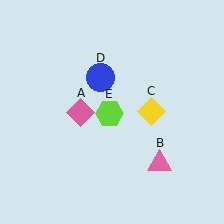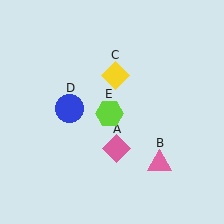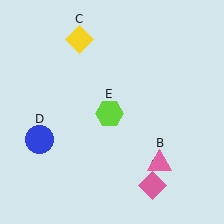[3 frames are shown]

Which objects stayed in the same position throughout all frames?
Pink triangle (object B) and lime hexagon (object E) remained stationary.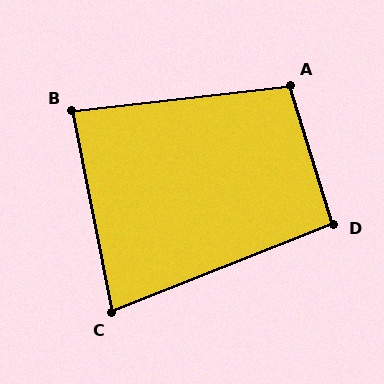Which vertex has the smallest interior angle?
C, at approximately 79 degrees.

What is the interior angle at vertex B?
Approximately 85 degrees (approximately right).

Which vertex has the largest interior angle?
A, at approximately 101 degrees.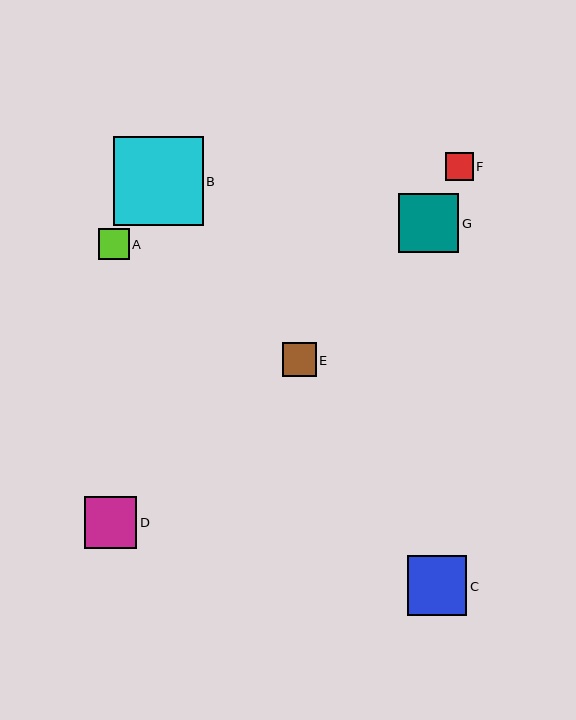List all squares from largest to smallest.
From largest to smallest: B, G, C, D, E, A, F.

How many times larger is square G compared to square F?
Square G is approximately 2.1 times the size of square F.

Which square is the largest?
Square B is the largest with a size of approximately 90 pixels.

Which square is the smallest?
Square F is the smallest with a size of approximately 28 pixels.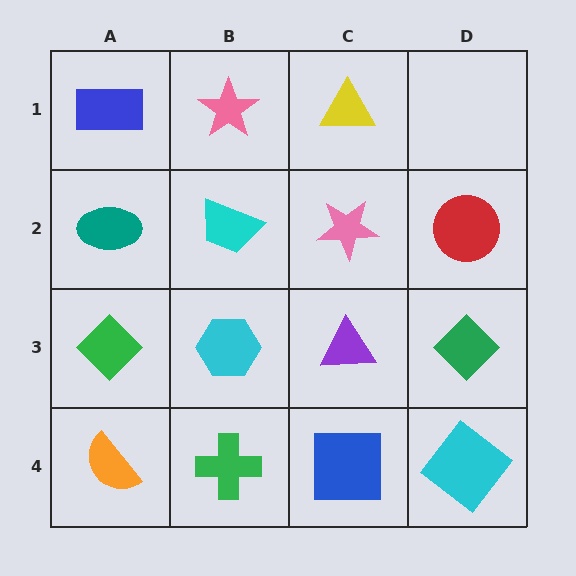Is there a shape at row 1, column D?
No, that cell is empty.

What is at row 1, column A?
A blue rectangle.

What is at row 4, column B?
A green cross.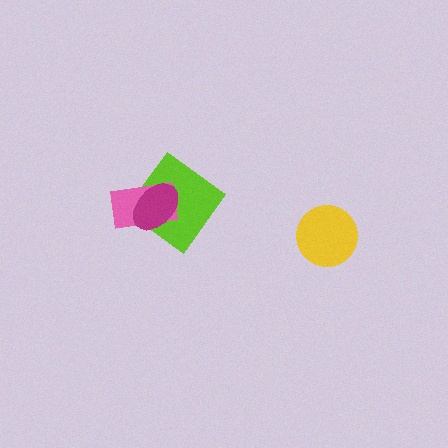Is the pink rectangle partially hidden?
Yes, it is partially covered by another shape.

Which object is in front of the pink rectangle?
The magenta ellipse is in front of the pink rectangle.